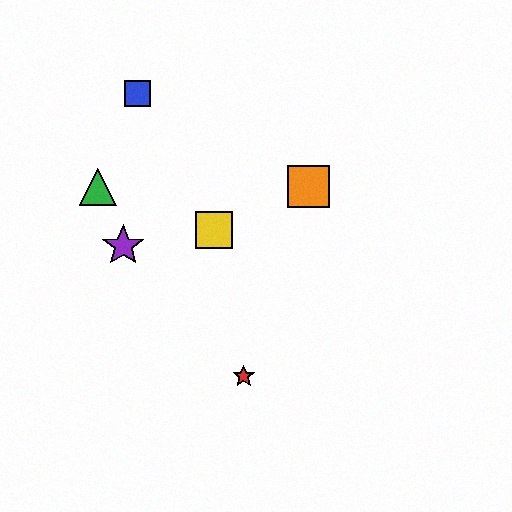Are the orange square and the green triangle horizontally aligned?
Yes, both are at y≈187.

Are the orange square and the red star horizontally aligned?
No, the orange square is at y≈187 and the red star is at y≈376.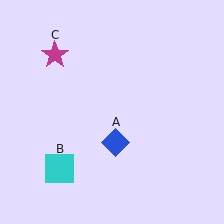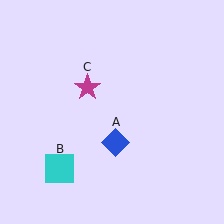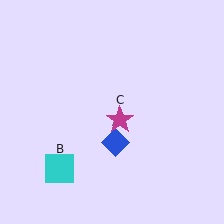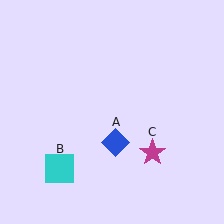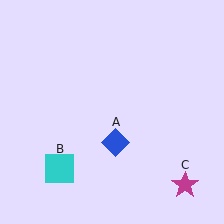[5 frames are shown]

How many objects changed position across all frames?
1 object changed position: magenta star (object C).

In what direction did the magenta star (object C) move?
The magenta star (object C) moved down and to the right.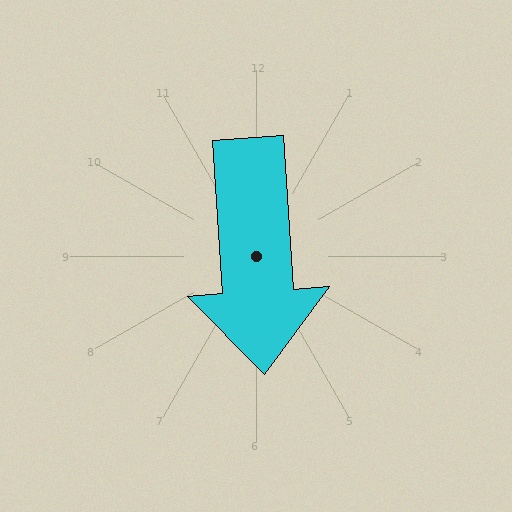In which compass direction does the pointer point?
South.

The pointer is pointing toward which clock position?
Roughly 6 o'clock.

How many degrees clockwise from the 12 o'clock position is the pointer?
Approximately 176 degrees.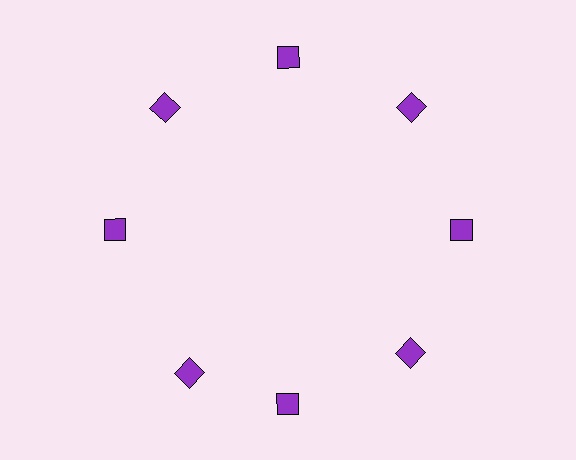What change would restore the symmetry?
The symmetry would be restored by rotating it back into even spacing with its neighbors so that all 8 squares sit at equal angles and equal distance from the center.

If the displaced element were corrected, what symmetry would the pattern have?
It would have 8-fold rotational symmetry — the pattern would map onto itself every 45 degrees.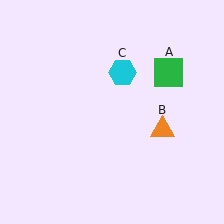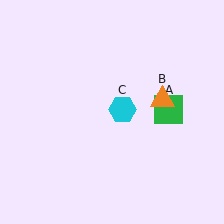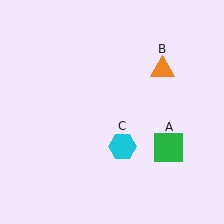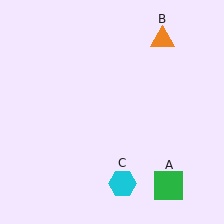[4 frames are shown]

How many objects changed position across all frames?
3 objects changed position: green square (object A), orange triangle (object B), cyan hexagon (object C).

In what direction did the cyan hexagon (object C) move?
The cyan hexagon (object C) moved down.